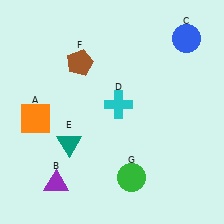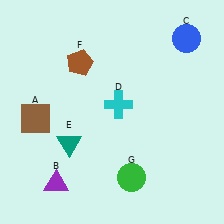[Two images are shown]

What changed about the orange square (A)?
In Image 1, A is orange. In Image 2, it changed to brown.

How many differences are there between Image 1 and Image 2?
There is 1 difference between the two images.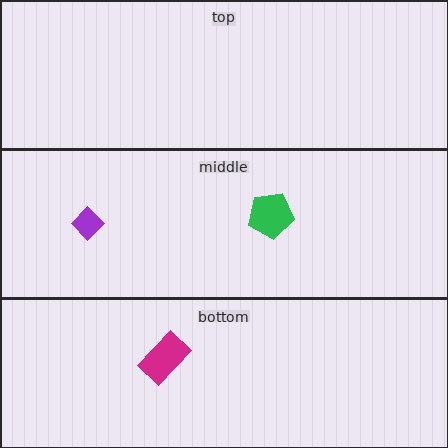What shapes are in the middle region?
The purple diamond, the green pentagon.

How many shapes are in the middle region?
2.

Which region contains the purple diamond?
The middle region.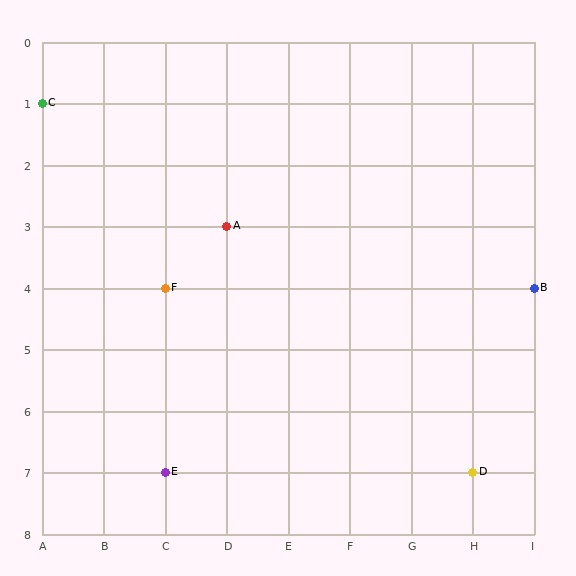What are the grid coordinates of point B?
Point B is at grid coordinates (I, 4).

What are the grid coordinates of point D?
Point D is at grid coordinates (H, 7).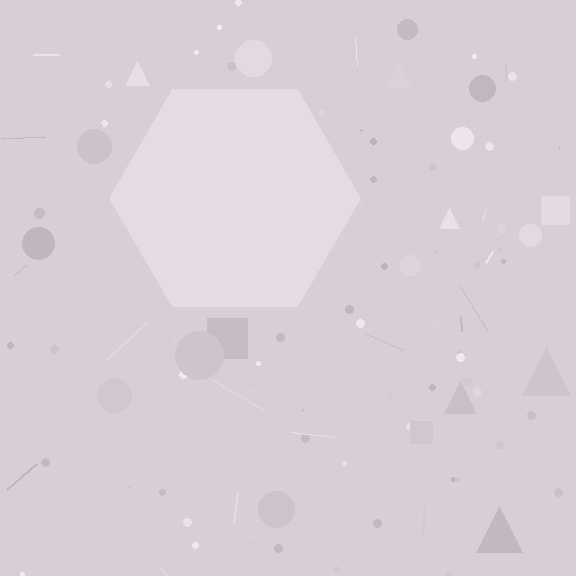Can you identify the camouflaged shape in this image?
The camouflaged shape is a hexagon.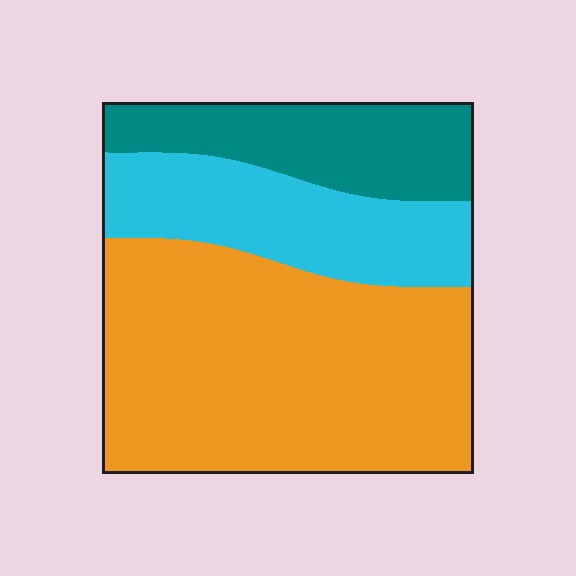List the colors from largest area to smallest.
From largest to smallest: orange, cyan, teal.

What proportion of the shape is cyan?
Cyan covers about 25% of the shape.